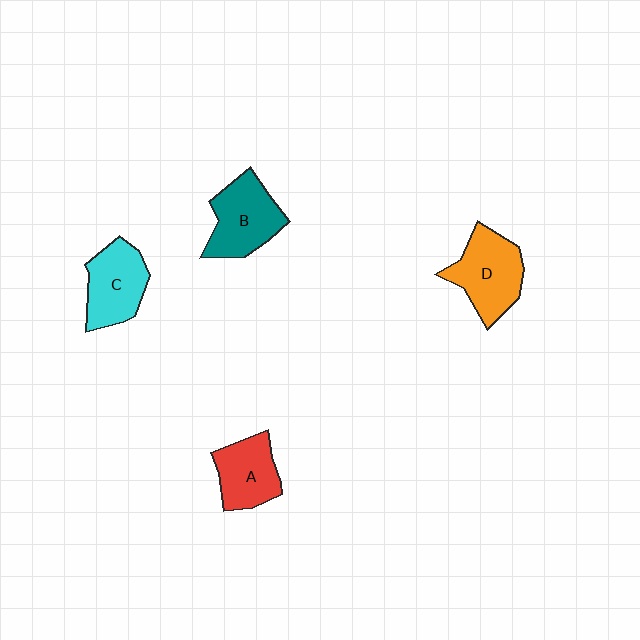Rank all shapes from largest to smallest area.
From largest to smallest: D (orange), B (teal), C (cyan), A (red).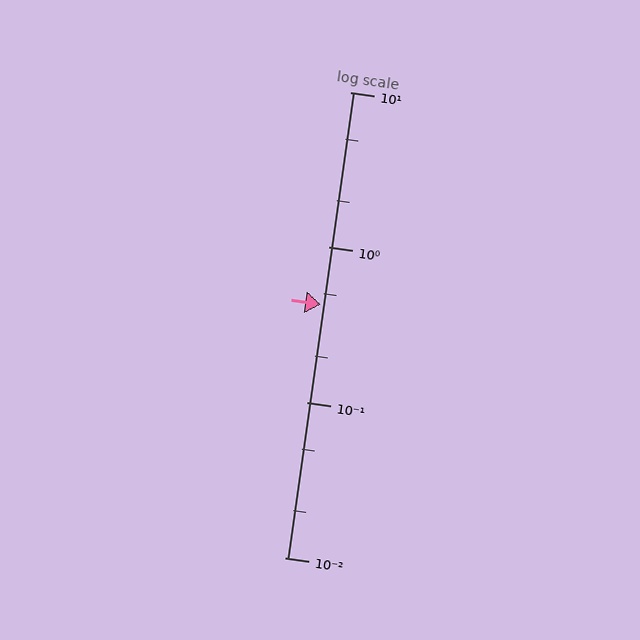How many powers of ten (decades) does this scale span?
The scale spans 3 decades, from 0.01 to 10.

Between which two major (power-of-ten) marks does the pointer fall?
The pointer is between 0.1 and 1.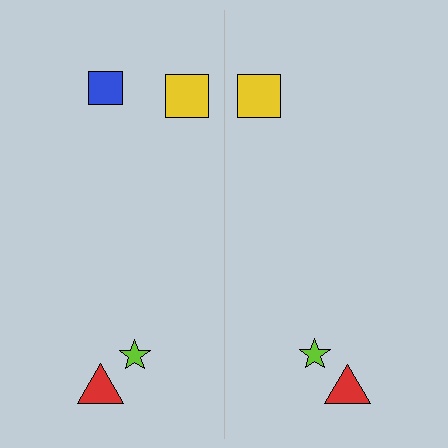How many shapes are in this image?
There are 7 shapes in this image.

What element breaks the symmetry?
A blue square is missing from the right side.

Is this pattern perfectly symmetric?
No, the pattern is not perfectly symmetric. A blue square is missing from the right side.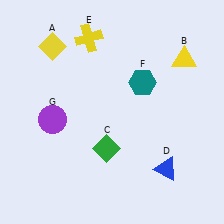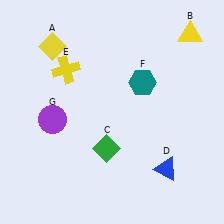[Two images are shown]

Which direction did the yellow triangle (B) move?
The yellow triangle (B) moved up.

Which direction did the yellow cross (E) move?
The yellow cross (E) moved down.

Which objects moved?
The objects that moved are: the yellow triangle (B), the yellow cross (E).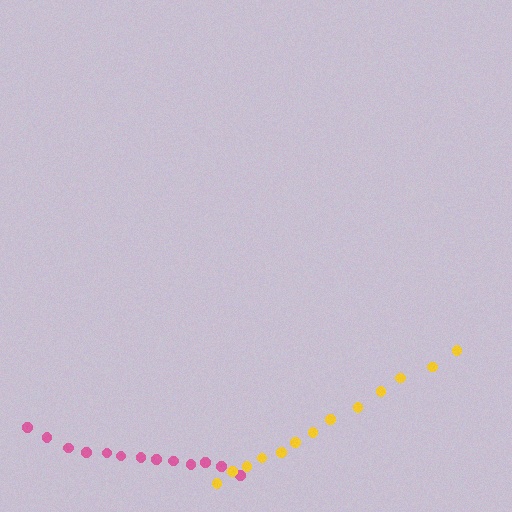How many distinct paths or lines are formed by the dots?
There are 2 distinct paths.